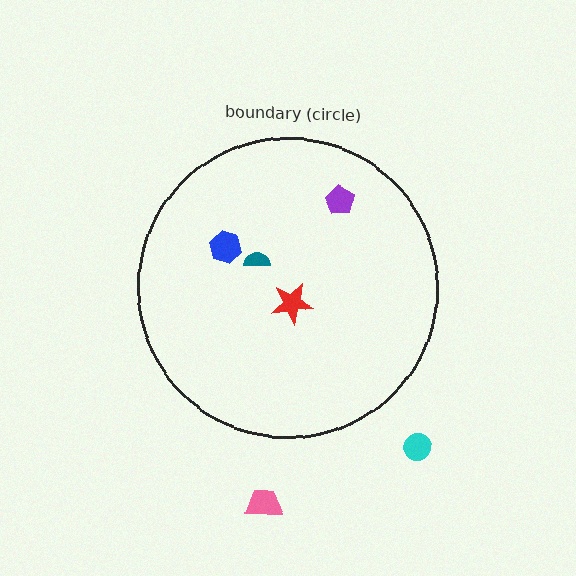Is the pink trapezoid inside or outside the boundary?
Outside.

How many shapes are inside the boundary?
4 inside, 2 outside.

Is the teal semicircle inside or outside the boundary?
Inside.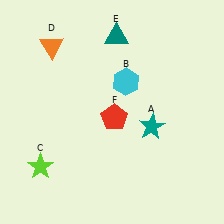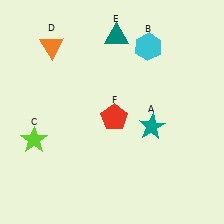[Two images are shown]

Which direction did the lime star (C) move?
The lime star (C) moved up.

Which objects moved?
The objects that moved are: the cyan hexagon (B), the lime star (C).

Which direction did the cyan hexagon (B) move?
The cyan hexagon (B) moved up.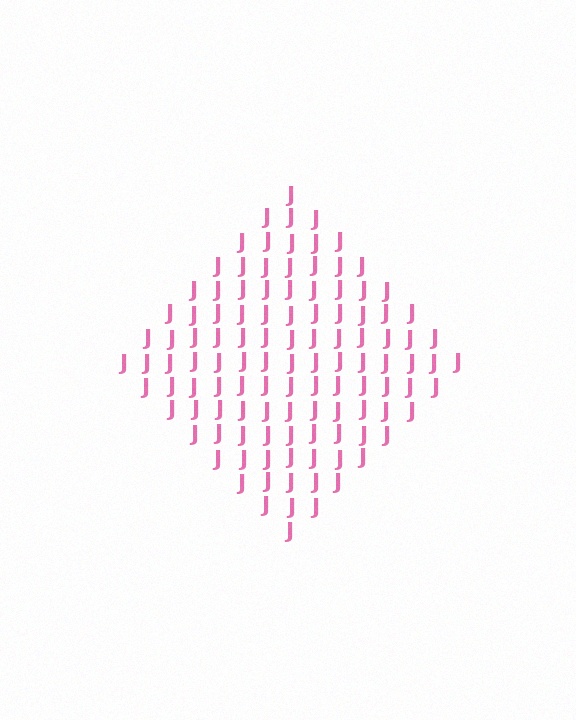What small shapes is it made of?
It is made of small letter J's.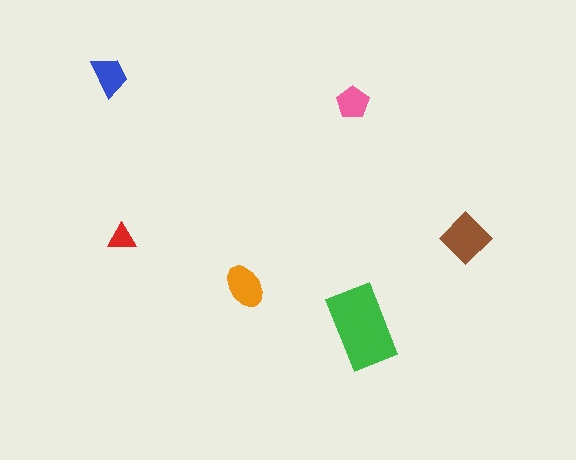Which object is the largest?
The green rectangle.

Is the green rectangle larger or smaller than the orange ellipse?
Larger.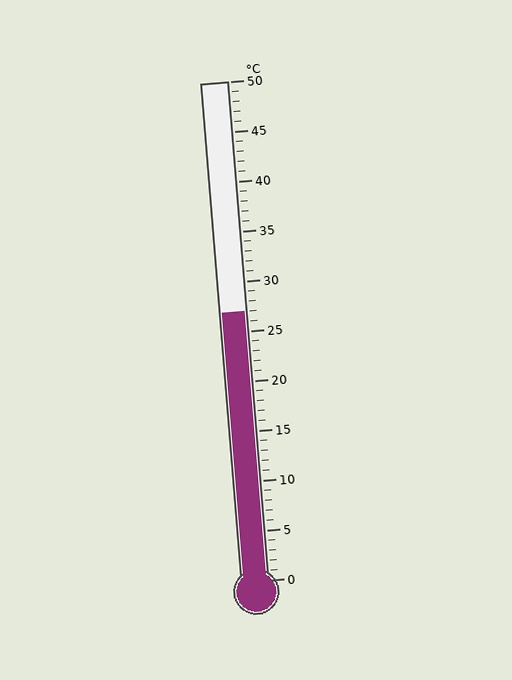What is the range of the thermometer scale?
The thermometer scale ranges from 0°C to 50°C.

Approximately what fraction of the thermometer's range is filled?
The thermometer is filled to approximately 55% of its range.